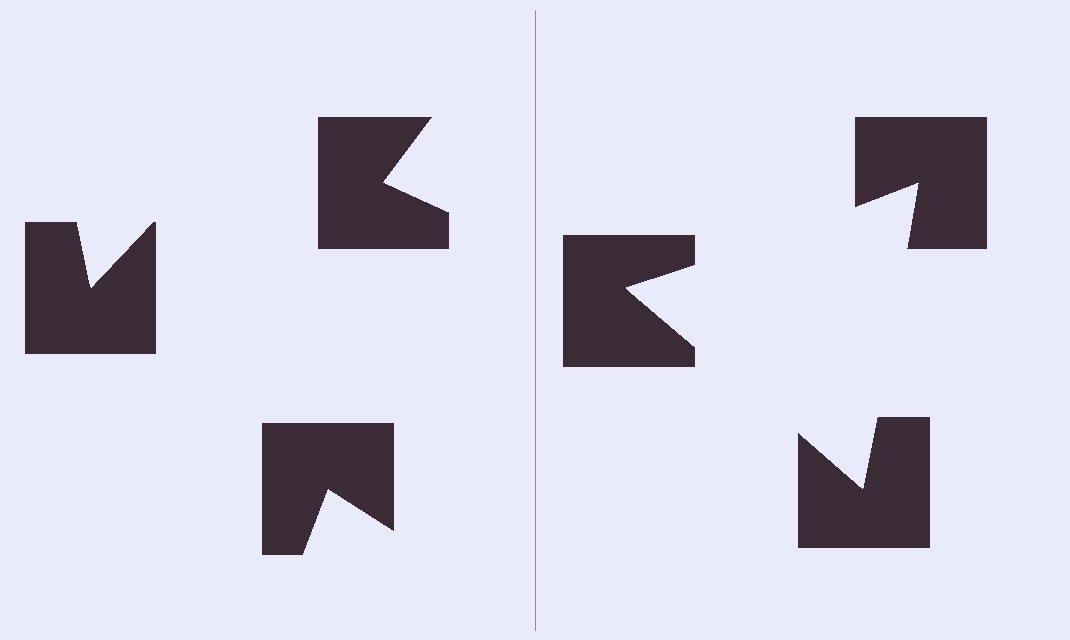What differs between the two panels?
The notched squares are positioned identically on both sides; only the wedge orientations differ. On the right they align to a triangle; on the left they are misaligned.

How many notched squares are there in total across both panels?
6 — 3 on each side.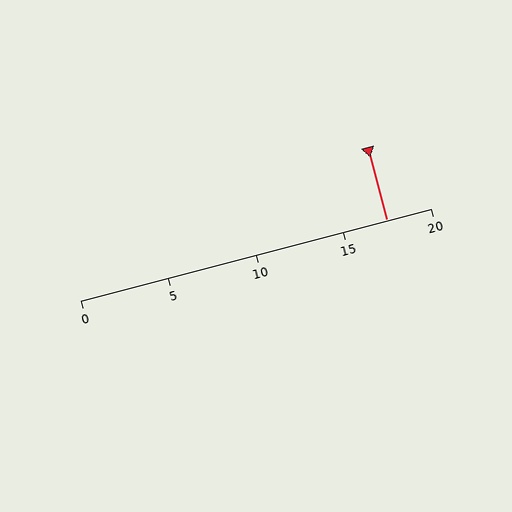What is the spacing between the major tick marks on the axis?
The major ticks are spaced 5 apart.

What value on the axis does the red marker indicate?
The marker indicates approximately 17.5.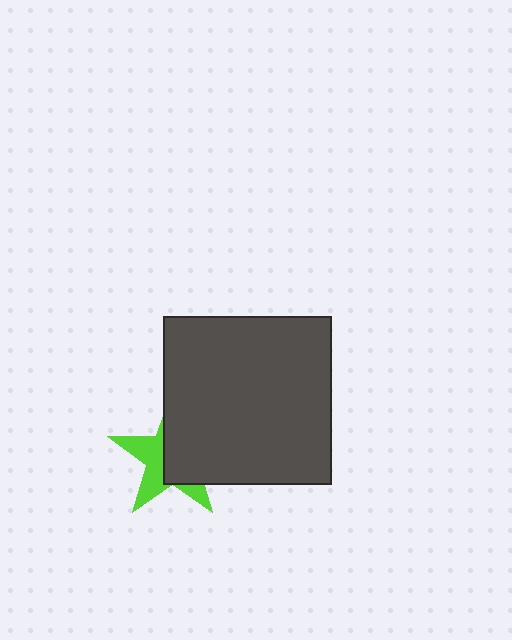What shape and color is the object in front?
The object in front is a dark gray square.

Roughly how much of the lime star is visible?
A small part of it is visible (roughly 44%).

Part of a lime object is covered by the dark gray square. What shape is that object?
It is a star.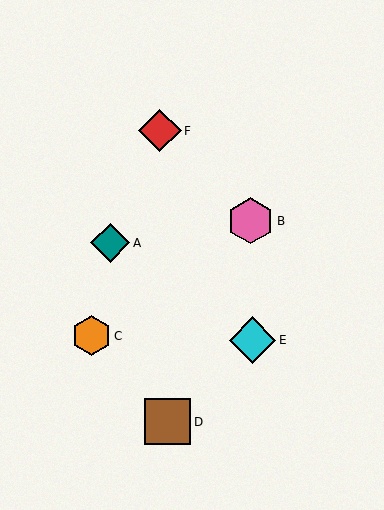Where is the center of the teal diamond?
The center of the teal diamond is at (110, 243).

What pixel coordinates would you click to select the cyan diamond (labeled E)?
Click at (252, 340) to select the cyan diamond E.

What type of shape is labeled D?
Shape D is a brown square.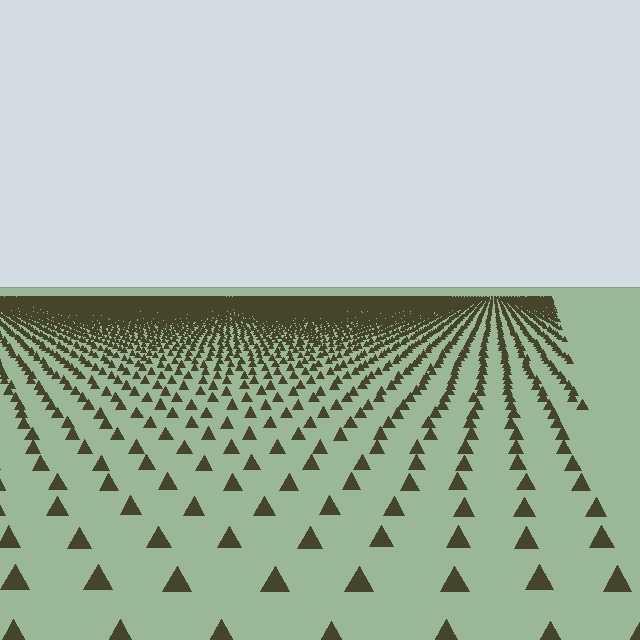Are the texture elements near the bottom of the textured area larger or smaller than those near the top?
Larger. Near the bottom, elements are closer to the viewer and appear at a bigger on-screen size.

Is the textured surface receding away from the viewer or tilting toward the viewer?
The surface is receding away from the viewer. Texture elements get smaller and denser toward the top.